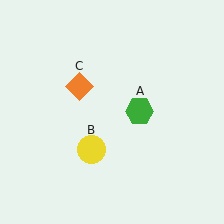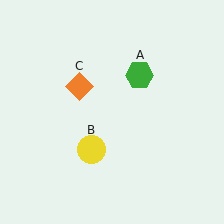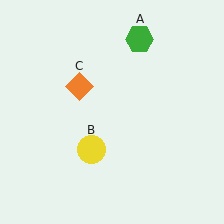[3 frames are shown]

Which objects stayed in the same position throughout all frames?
Yellow circle (object B) and orange diamond (object C) remained stationary.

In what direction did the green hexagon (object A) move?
The green hexagon (object A) moved up.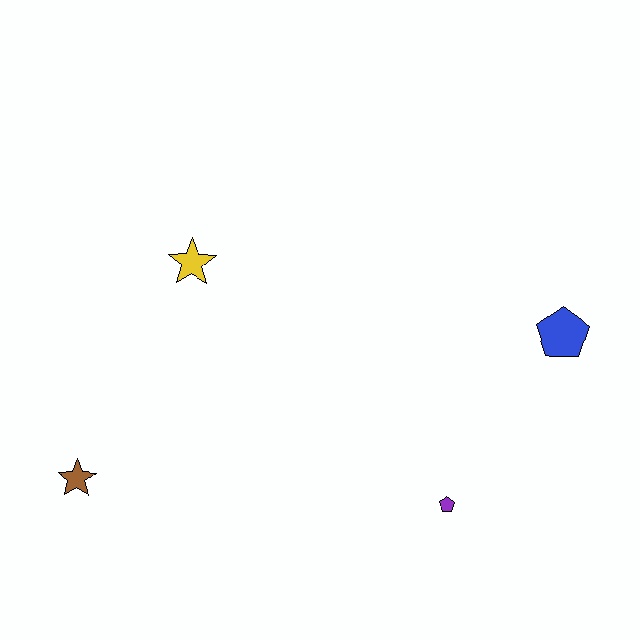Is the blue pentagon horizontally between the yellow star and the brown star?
No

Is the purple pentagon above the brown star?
No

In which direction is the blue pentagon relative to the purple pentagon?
The blue pentagon is above the purple pentagon.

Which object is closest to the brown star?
The yellow star is closest to the brown star.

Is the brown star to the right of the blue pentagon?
No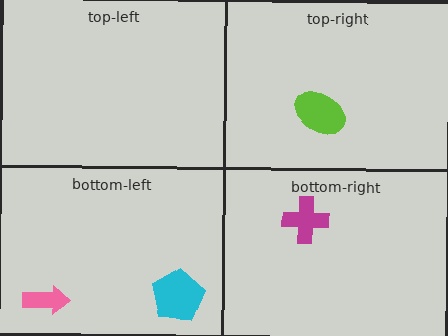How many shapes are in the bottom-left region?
2.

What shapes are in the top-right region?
The lime ellipse.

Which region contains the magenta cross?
The bottom-right region.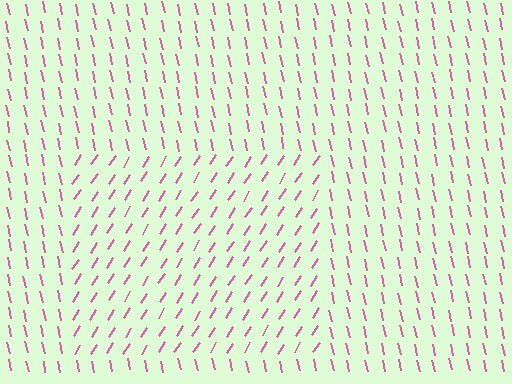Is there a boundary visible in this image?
Yes, there is a texture boundary formed by a change in line orientation.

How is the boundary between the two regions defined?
The boundary is defined purely by a change in line orientation (approximately 45 degrees difference). All lines are the same color and thickness.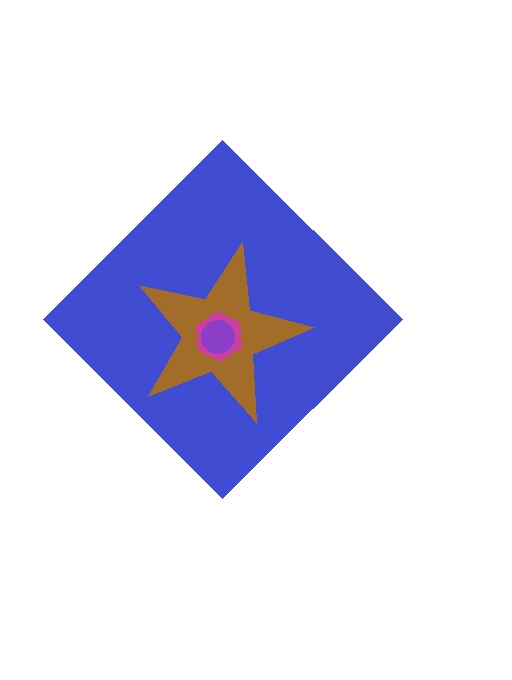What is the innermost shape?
The purple circle.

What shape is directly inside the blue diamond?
The brown star.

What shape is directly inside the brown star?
The magenta hexagon.